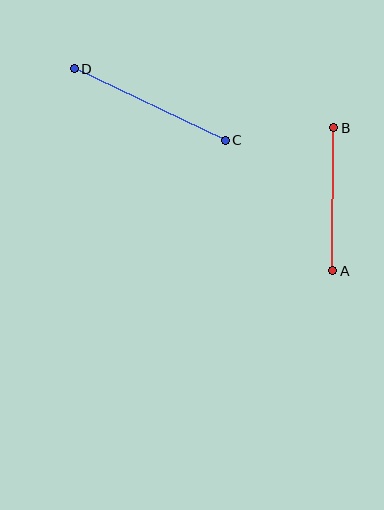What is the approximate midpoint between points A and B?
The midpoint is at approximately (333, 199) pixels.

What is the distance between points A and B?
The distance is approximately 143 pixels.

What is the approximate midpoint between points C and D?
The midpoint is at approximately (150, 104) pixels.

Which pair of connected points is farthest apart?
Points C and D are farthest apart.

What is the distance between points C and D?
The distance is approximately 167 pixels.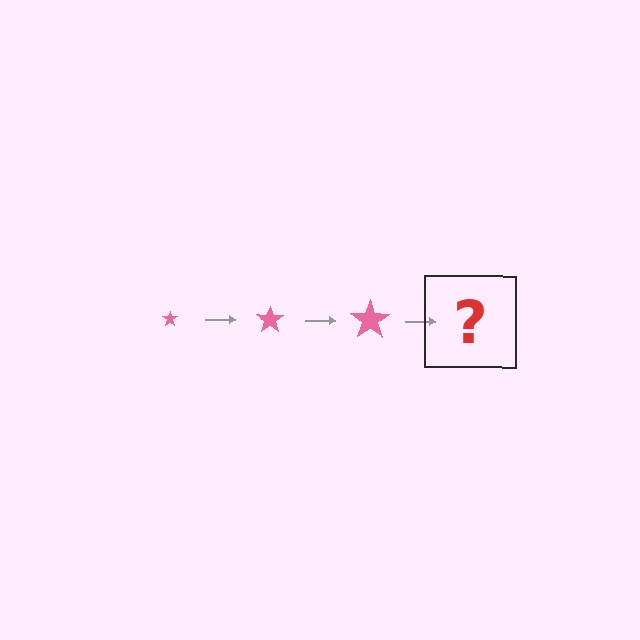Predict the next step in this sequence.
The next step is a pink star, larger than the previous one.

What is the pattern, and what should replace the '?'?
The pattern is that the star gets progressively larger each step. The '?' should be a pink star, larger than the previous one.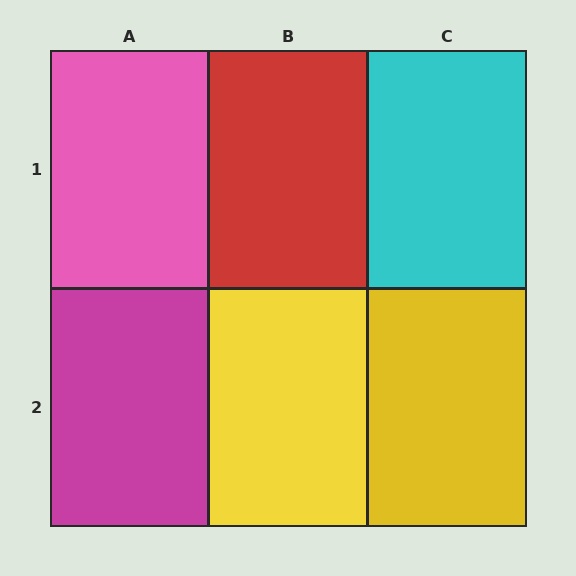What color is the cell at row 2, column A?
Magenta.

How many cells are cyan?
1 cell is cyan.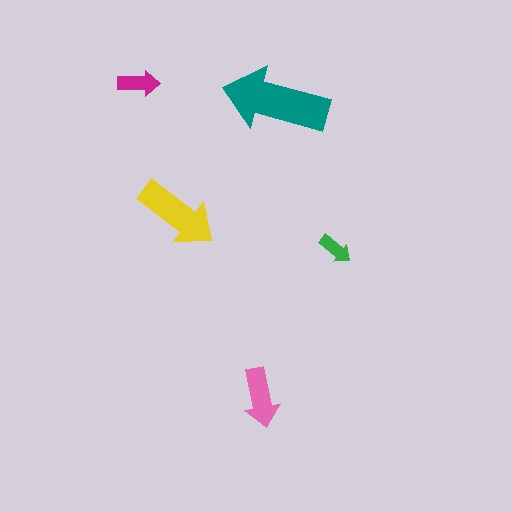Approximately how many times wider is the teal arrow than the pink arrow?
About 2 times wider.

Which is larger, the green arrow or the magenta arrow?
The magenta one.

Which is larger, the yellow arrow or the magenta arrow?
The yellow one.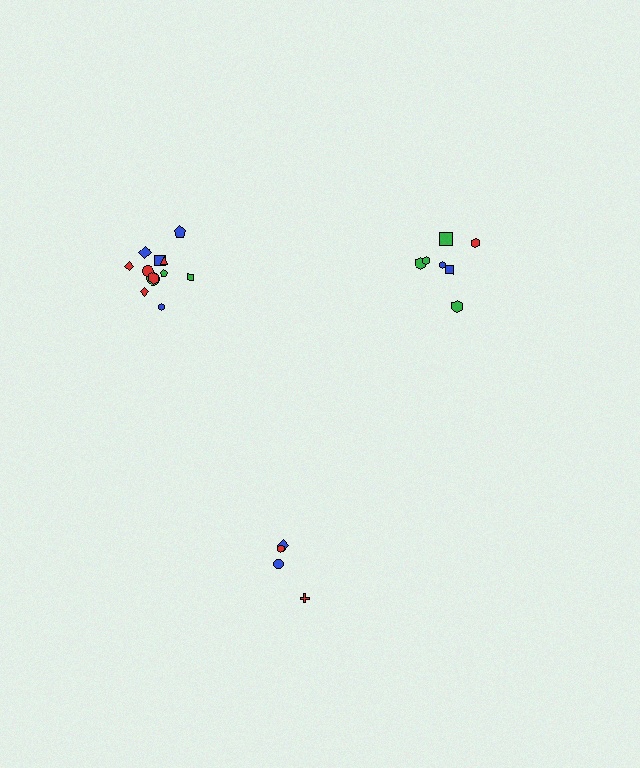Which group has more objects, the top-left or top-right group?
The top-left group.